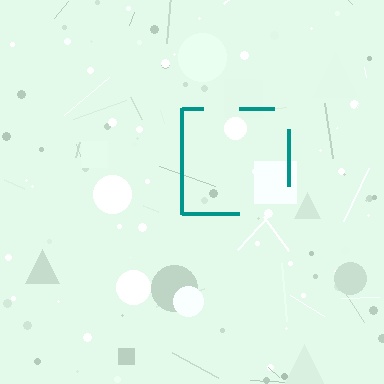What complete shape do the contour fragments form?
The contour fragments form a square.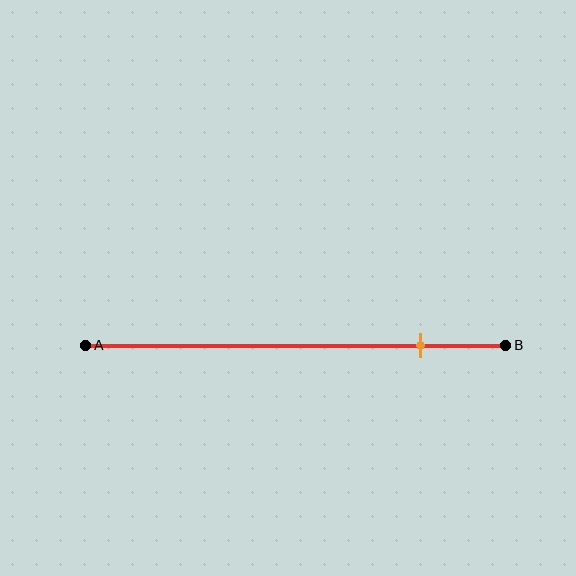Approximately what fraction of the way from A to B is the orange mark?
The orange mark is approximately 80% of the way from A to B.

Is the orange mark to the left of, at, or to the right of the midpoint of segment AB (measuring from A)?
The orange mark is to the right of the midpoint of segment AB.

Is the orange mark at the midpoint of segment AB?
No, the mark is at about 80% from A, not at the 50% midpoint.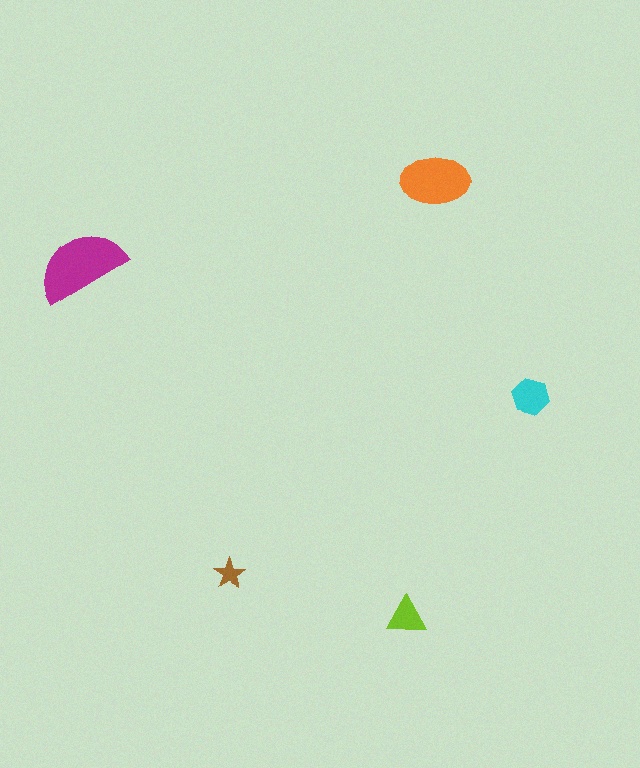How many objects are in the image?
There are 5 objects in the image.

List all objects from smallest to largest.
The brown star, the lime triangle, the cyan hexagon, the orange ellipse, the magenta semicircle.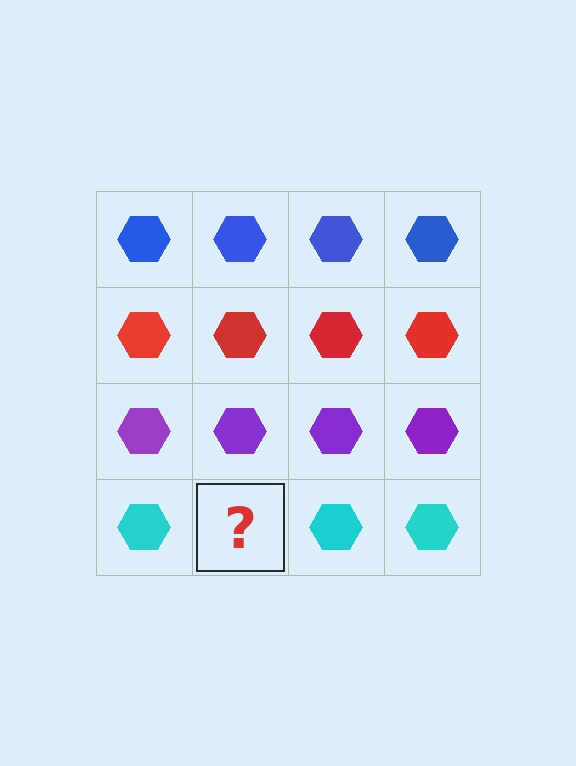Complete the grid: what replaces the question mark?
The question mark should be replaced with a cyan hexagon.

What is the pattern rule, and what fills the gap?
The rule is that each row has a consistent color. The gap should be filled with a cyan hexagon.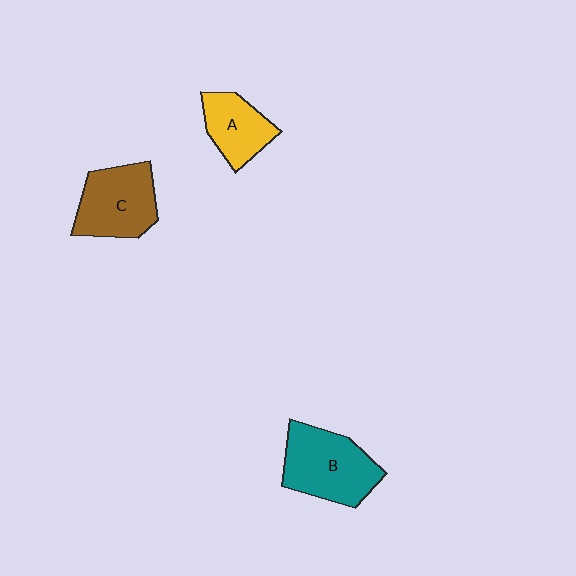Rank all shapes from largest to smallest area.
From largest to smallest: B (teal), C (brown), A (yellow).